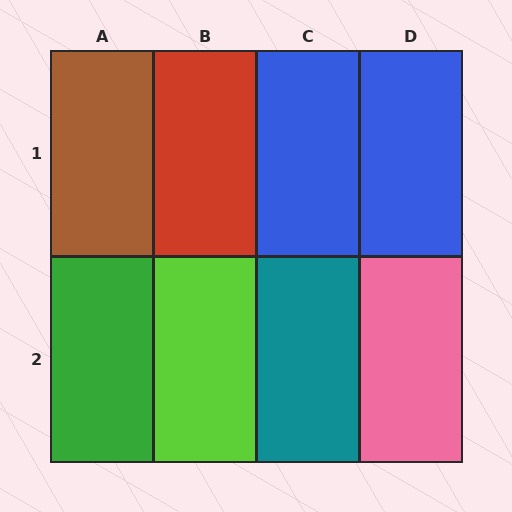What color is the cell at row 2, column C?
Teal.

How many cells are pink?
1 cell is pink.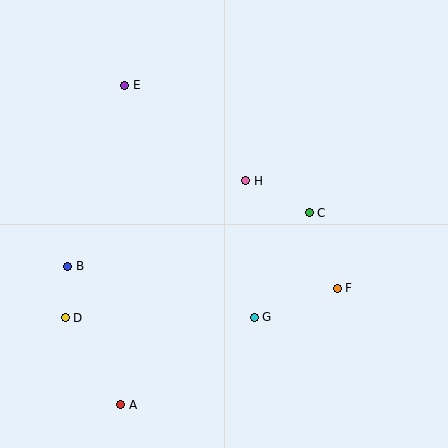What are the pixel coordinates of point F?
Point F is at (337, 288).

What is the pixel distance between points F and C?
The distance between F and C is 81 pixels.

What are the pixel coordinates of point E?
Point E is at (125, 85).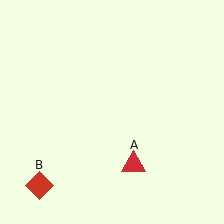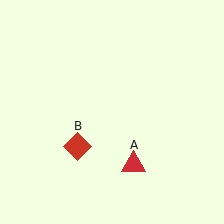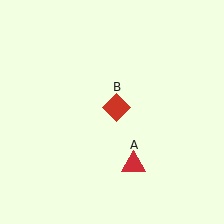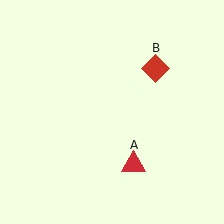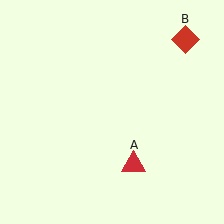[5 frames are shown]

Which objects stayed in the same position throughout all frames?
Red triangle (object A) remained stationary.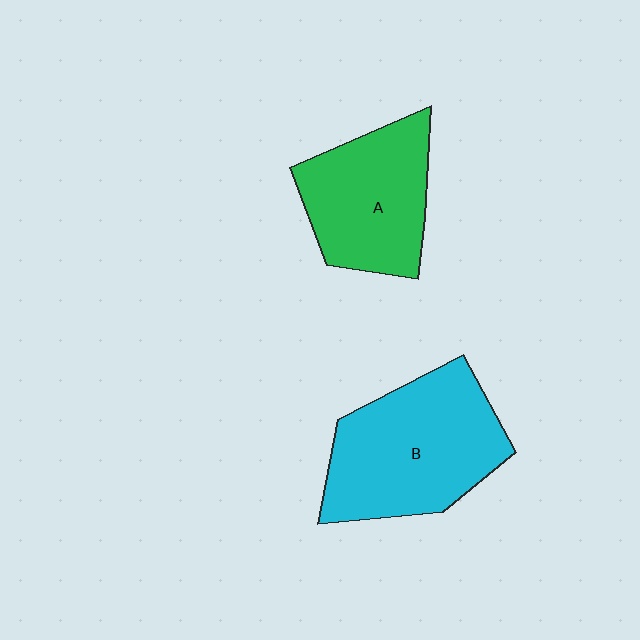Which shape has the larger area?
Shape B (cyan).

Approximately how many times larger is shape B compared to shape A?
Approximately 1.3 times.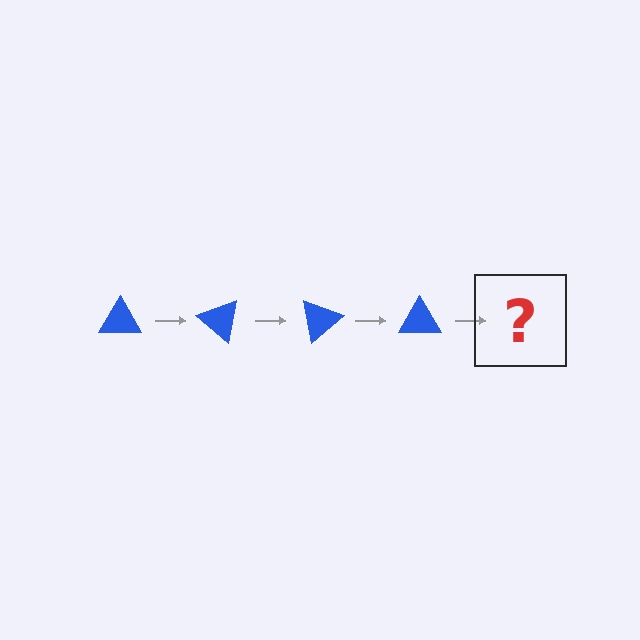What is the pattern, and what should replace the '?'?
The pattern is that the triangle rotates 40 degrees each step. The '?' should be a blue triangle rotated 160 degrees.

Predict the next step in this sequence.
The next step is a blue triangle rotated 160 degrees.